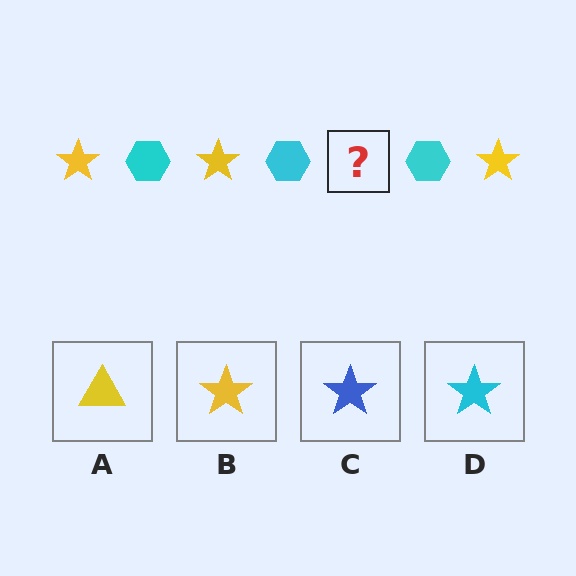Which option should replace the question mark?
Option B.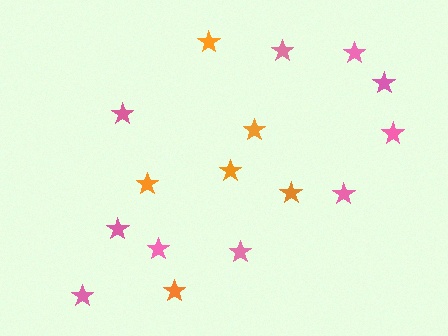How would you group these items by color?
There are 2 groups: one group of pink stars (10) and one group of orange stars (6).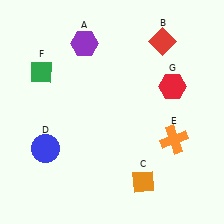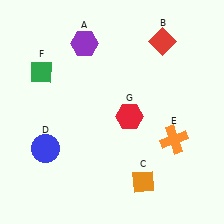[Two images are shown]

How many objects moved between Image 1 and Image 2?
1 object moved between the two images.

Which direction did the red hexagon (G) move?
The red hexagon (G) moved left.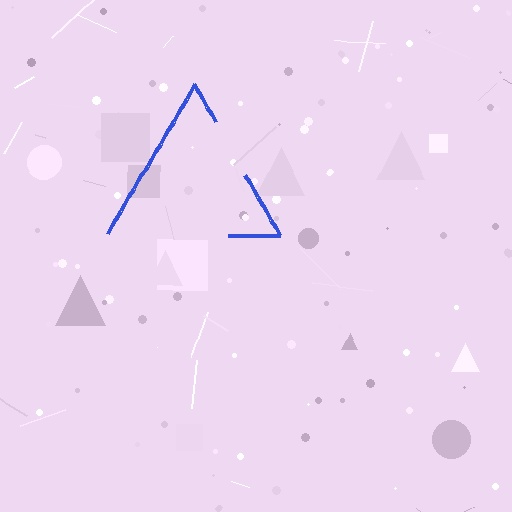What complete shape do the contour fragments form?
The contour fragments form a triangle.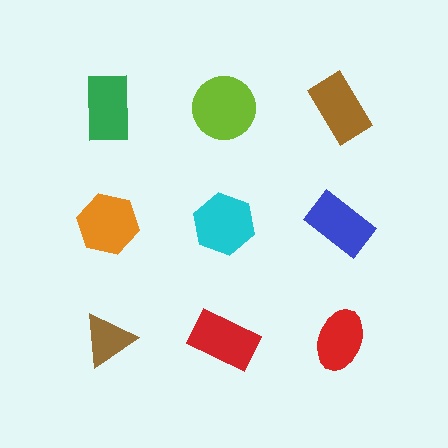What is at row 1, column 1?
A green rectangle.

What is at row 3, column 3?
A red ellipse.